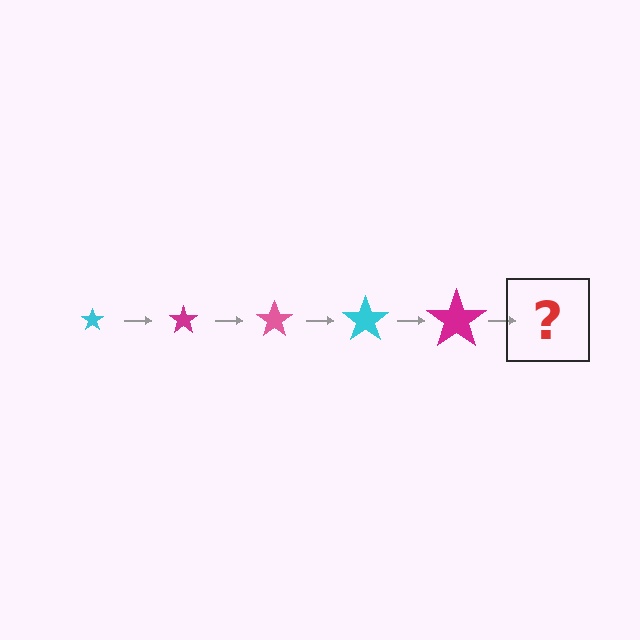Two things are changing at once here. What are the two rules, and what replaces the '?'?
The two rules are that the star grows larger each step and the color cycles through cyan, magenta, and pink. The '?' should be a pink star, larger than the previous one.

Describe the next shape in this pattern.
It should be a pink star, larger than the previous one.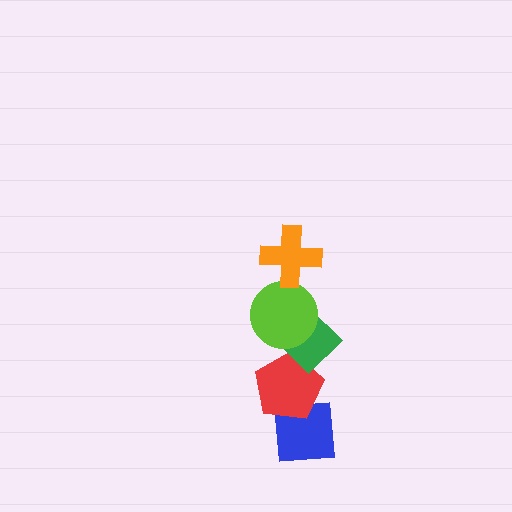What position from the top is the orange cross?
The orange cross is 1st from the top.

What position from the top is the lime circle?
The lime circle is 2nd from the top.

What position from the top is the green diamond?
The green diamond is 3rd from the top.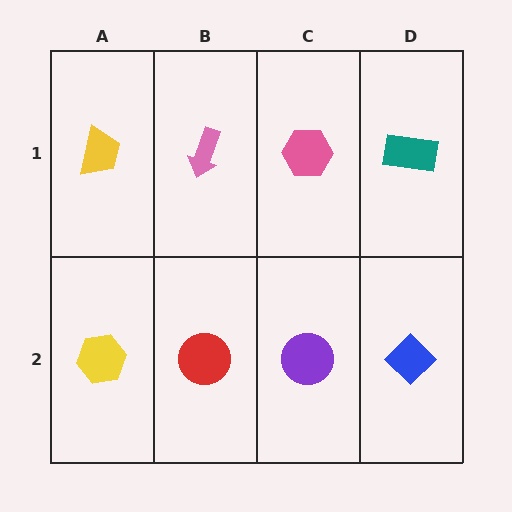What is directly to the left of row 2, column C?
A red circle.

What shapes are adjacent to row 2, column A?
A yellow trapezoid (row 1, column A), a red circle (row 2, column B).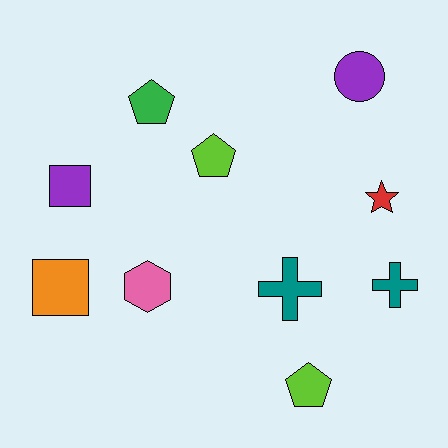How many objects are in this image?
There are 10 objects.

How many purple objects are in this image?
There are 2 purple objects.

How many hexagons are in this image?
There is 1 hexagon.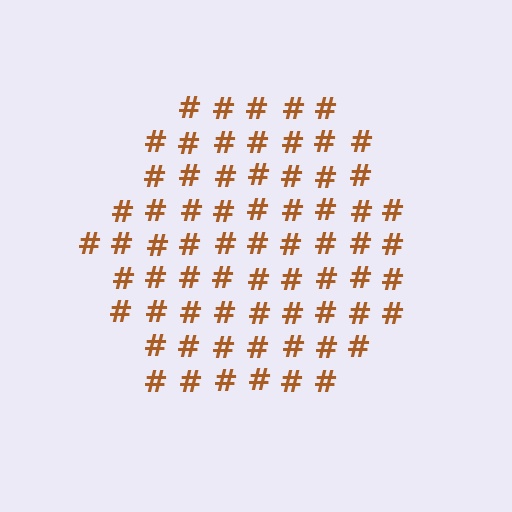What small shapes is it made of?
It is made of small hash symbols.